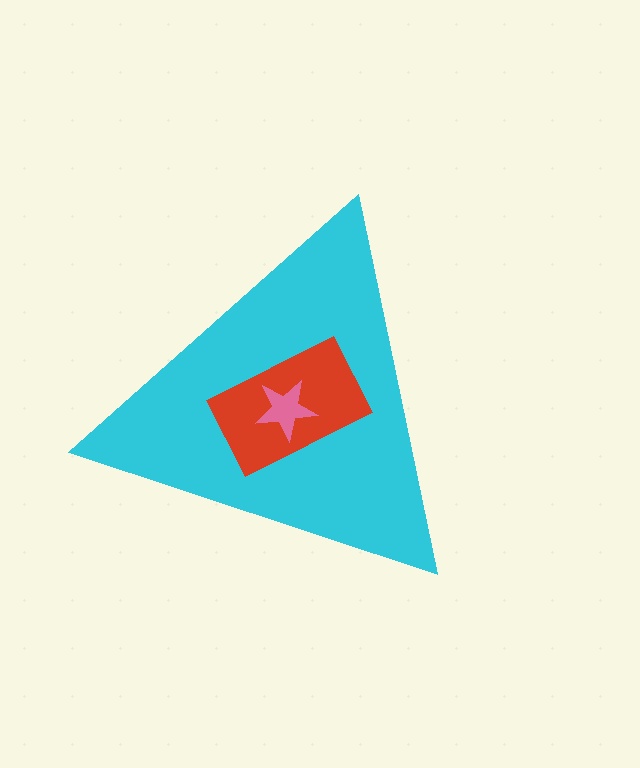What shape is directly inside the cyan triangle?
The red rectangle.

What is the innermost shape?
The pink star.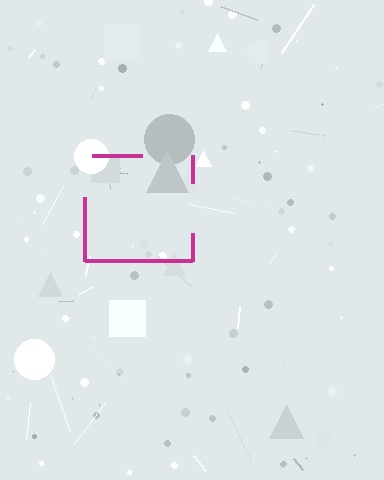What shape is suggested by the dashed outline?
The dashed outline suggests a square.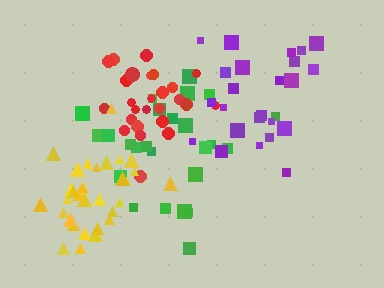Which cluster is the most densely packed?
Red.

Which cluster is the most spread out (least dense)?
Green.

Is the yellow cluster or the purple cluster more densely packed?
Yellow.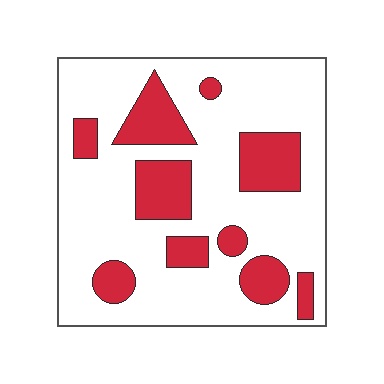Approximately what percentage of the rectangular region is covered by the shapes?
Approximately 25%.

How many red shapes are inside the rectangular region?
10.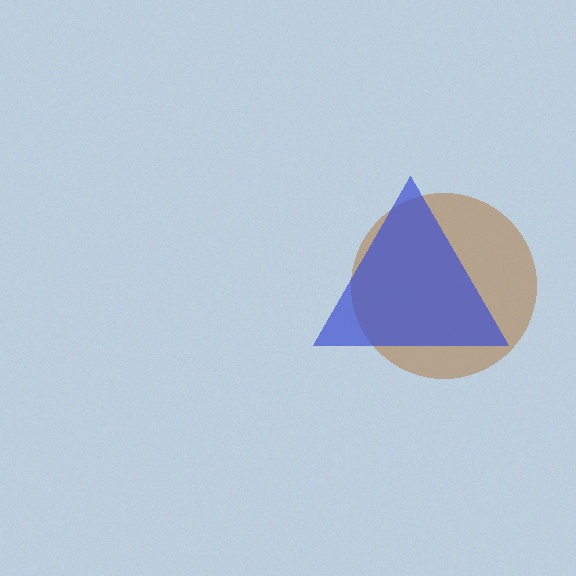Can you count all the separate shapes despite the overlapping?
Yes, there are 2 separate shapes.